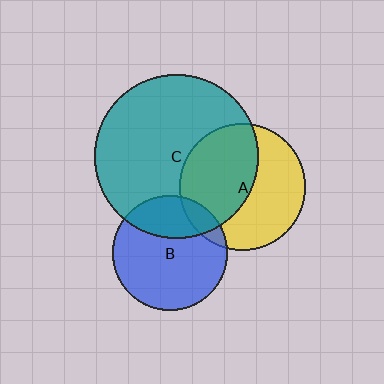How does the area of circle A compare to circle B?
Approximately 1.2 times.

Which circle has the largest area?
Circle C (teal).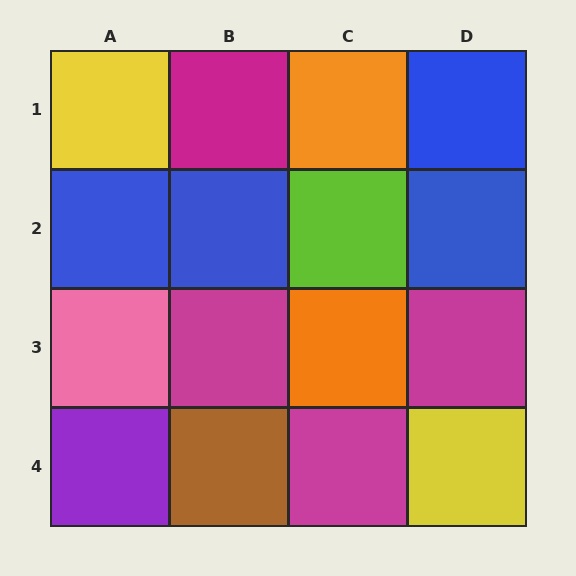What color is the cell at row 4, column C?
Magenta.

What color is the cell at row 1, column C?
Orange.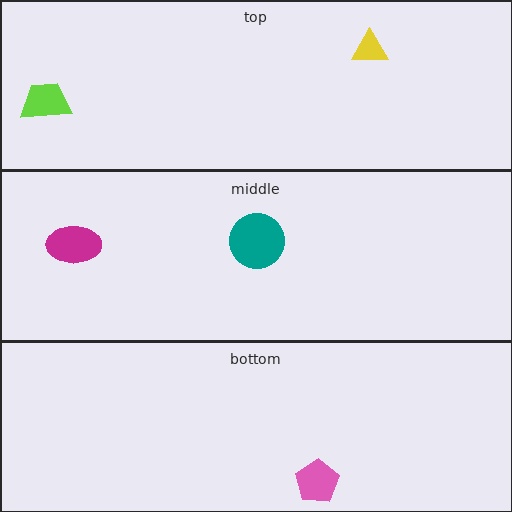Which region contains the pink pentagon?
The bottom region.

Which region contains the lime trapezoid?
The top region.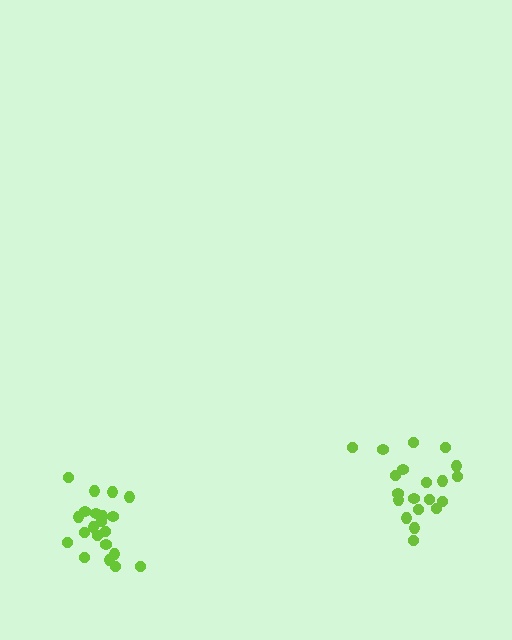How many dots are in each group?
Group 1: 21 dots, Group 2: 20 dots (41 total).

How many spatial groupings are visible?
There are 2 spatial groupings.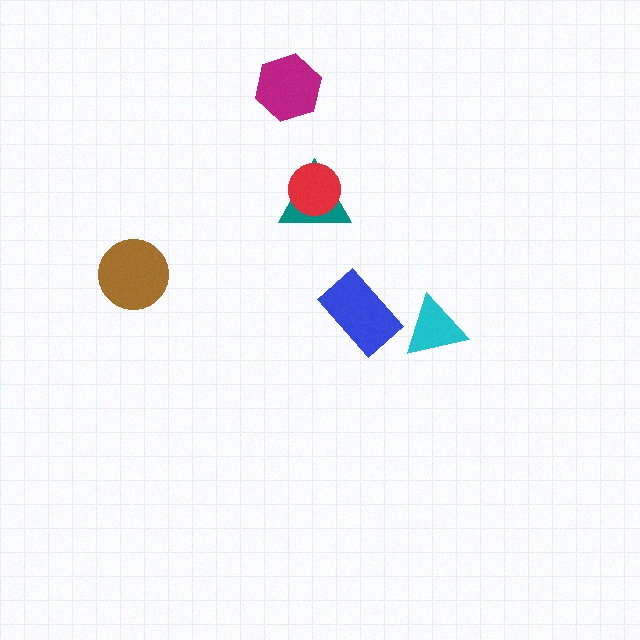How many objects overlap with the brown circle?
0 objects overlap with the brown circle.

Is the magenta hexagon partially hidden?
No, no other shape covers it.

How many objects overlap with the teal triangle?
1 object overlaps with the teal triangle.